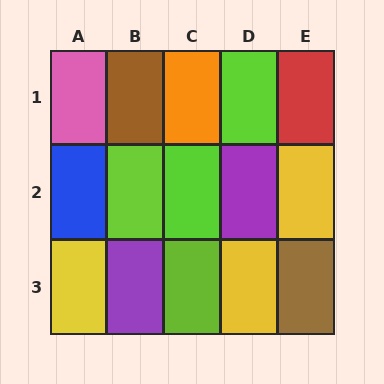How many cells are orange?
1 cell is orange.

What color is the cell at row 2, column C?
Lime.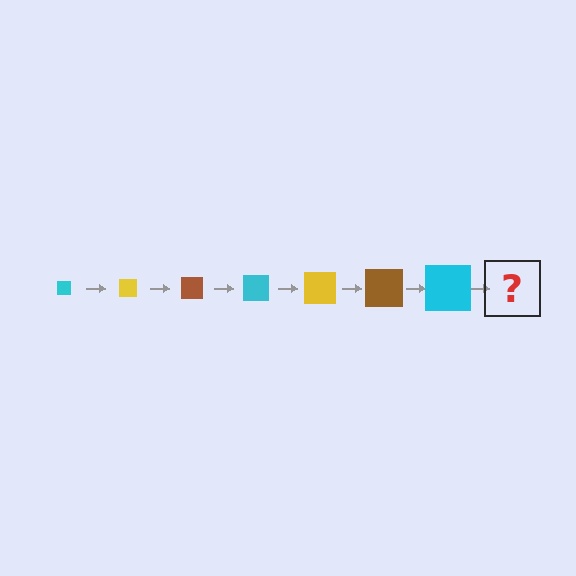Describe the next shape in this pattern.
It should be a yellow square, larger than the previous one.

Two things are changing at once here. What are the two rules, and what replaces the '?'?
The two rules are that the square grows larger each step and the color cycles through cyan, yellow, and brown. The '?' should be a yellow square, larger than the previous one.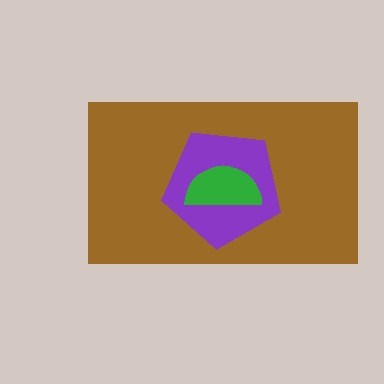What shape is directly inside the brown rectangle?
The purple pentagon.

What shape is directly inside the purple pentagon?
The green semicircle.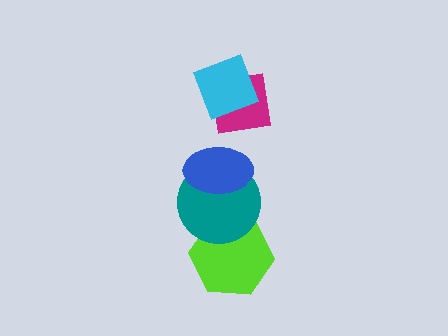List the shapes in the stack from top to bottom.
From top to bottom: the cyan diamond, the magenta square, the blue ellipse, the teal circle, the lime hexagon.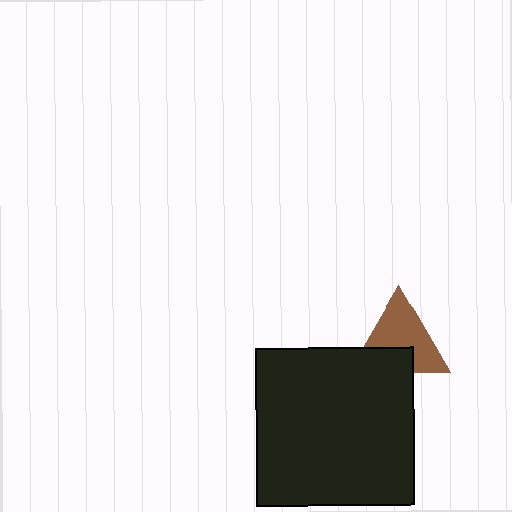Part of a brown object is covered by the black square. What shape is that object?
It is a triangle.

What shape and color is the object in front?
The object in front is a black square.